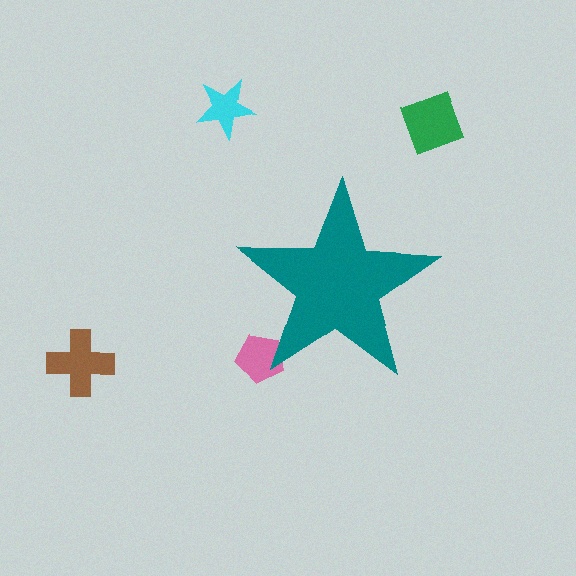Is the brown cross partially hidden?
No, the brown cross is fully visible.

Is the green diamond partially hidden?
No, the green diamond is fully visible.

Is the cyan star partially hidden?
No, the cyan star is fully visible.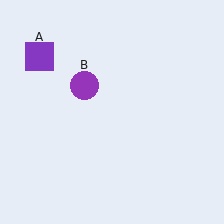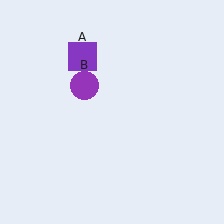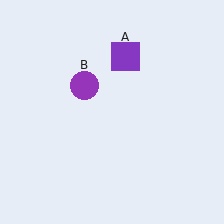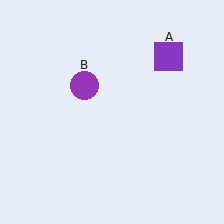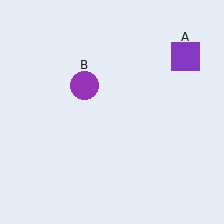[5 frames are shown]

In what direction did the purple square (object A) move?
The purple square (object A) moved right.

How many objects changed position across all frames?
1 object changed position: purple square (object A).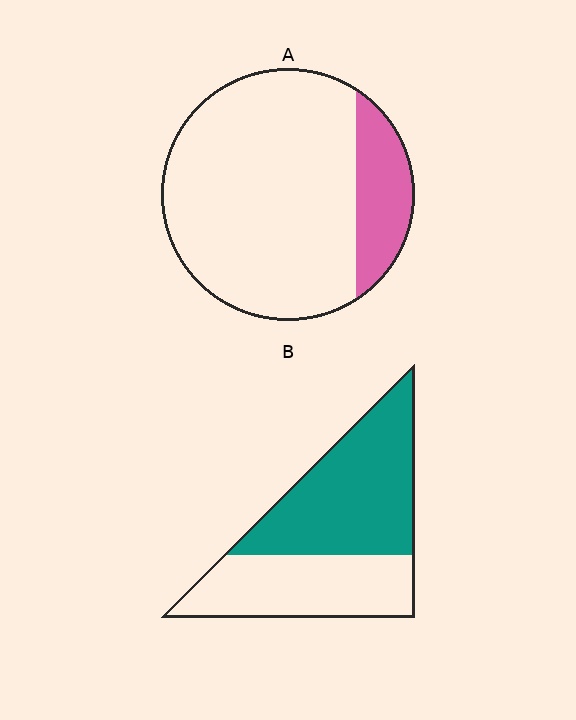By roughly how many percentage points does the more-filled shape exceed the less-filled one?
By roughly 40 percentage points (B over A).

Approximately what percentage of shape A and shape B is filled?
A is approximately 20% and B is approximately 55%.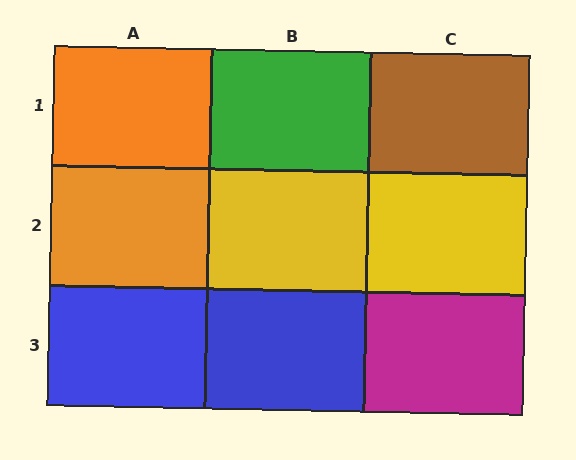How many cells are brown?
1 cell is brown.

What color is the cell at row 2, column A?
Orange.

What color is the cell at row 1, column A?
Orange.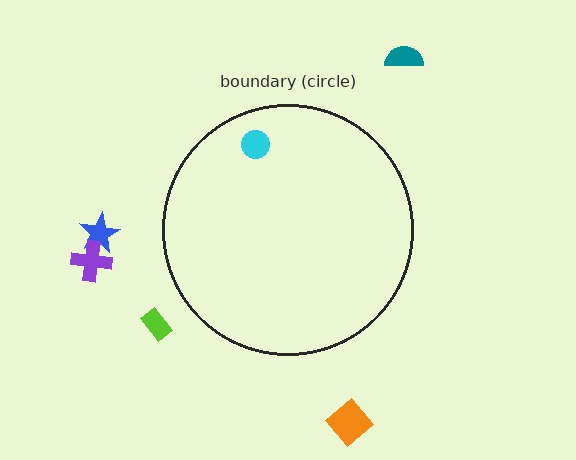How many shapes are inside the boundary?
1 inside, 5 outside.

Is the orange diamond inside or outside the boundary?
Outside.